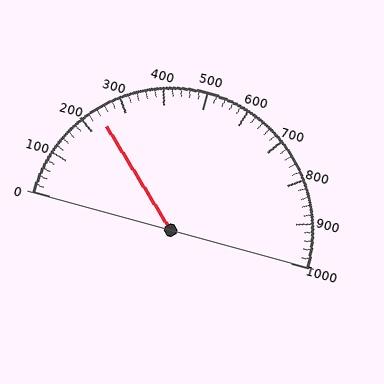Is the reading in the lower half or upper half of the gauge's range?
The reading is in the lower half of the range (0 to 1000).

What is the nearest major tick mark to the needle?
The nearest major tick mark is 200.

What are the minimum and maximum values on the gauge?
The gauge ranges from 0 to 1000.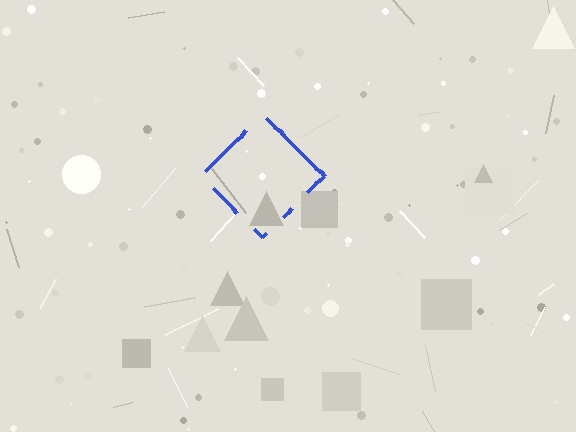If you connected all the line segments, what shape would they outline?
They would outline a diamond.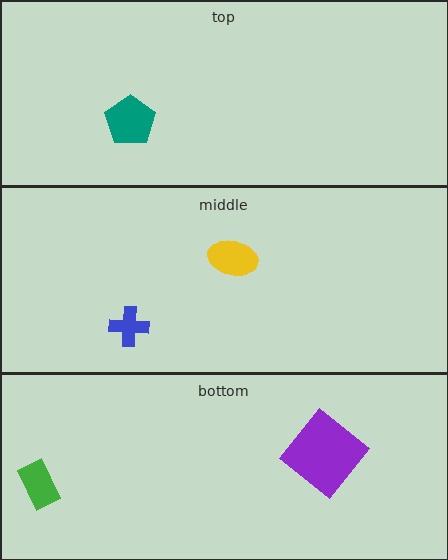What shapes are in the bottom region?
The green rectangle, the purple diamond.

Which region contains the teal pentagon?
The top region.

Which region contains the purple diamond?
The bottom region.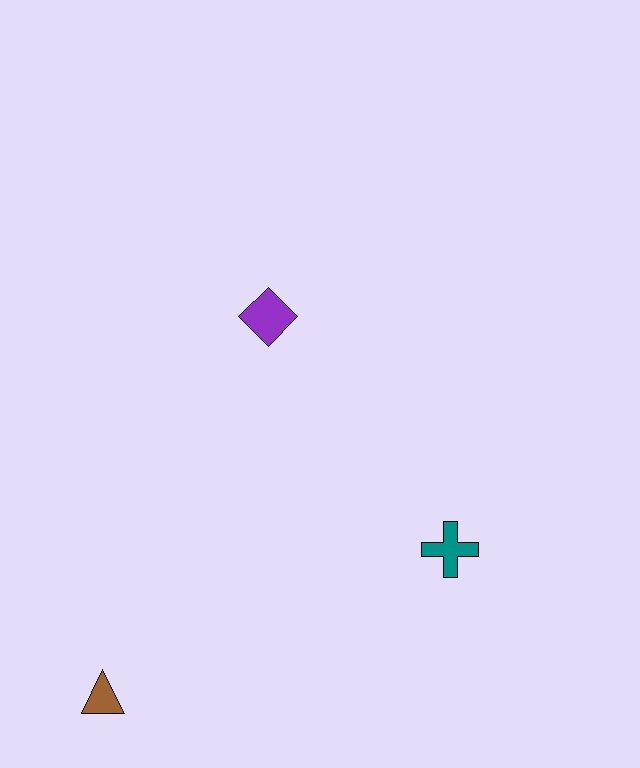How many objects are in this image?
There are 3 objects.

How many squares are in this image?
There are no squares.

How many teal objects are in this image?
There is 1 teal object.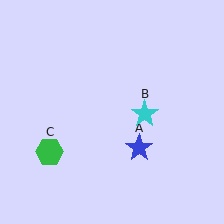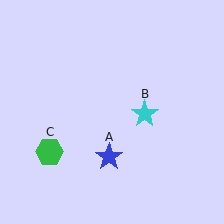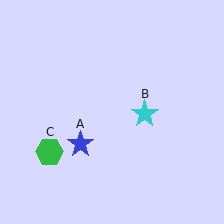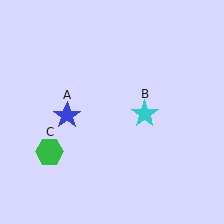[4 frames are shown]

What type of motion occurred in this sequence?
The blue star (object A) rotated clockwise around the center of the scene.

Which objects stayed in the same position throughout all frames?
Cyan star (object B) and green hexagon (object C) remained stationary.